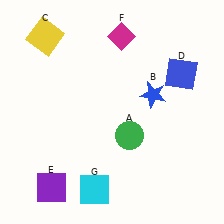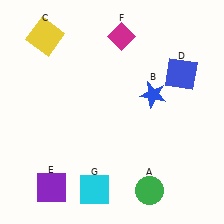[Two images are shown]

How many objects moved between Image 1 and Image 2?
1 object moved between the two images.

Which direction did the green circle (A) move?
The green circle (A) moved down.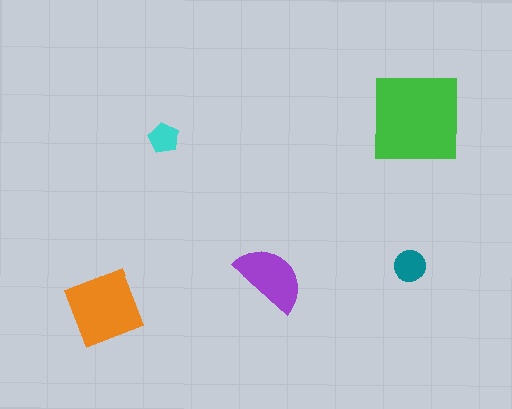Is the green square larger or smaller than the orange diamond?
Larger.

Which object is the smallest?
The cyan pentagon.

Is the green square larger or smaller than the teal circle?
Larger.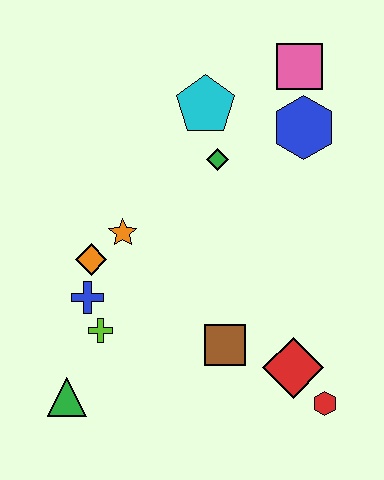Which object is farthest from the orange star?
The red hexagon is farthest from the orange star.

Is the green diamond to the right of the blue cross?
Yes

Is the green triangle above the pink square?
No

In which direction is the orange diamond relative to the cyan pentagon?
The orange diamond is below the cyan pentagon.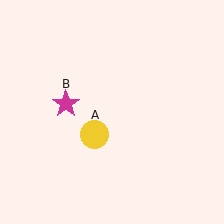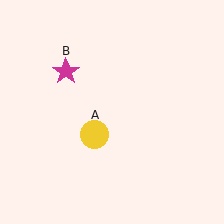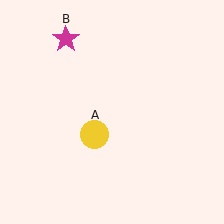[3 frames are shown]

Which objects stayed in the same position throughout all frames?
Yellow circle (object A) remained stationary.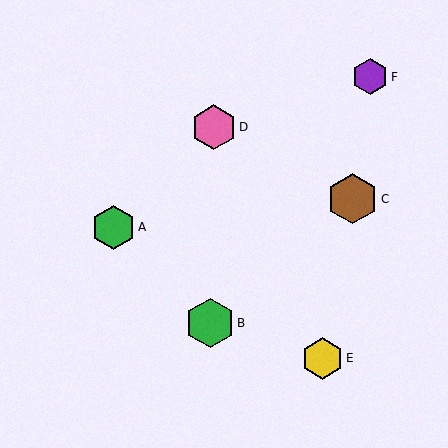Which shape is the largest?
The brown hexagon (labeled C) is the largest.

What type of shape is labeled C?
Shape C is a brown hexagon.